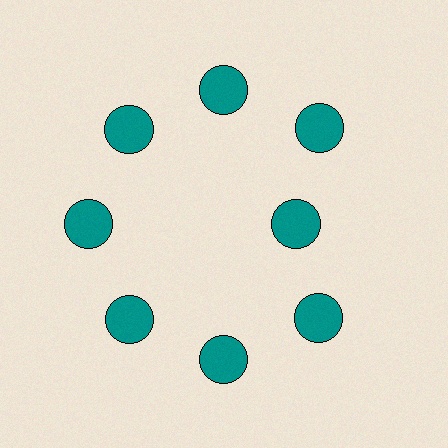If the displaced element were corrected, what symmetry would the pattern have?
It would have 8-fold rotational symmetry — the pattern would map onto itself every 45 degrees.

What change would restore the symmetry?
The symmetry would be restored by moving it outward, back onto the ring so that all 8 circles sit at equal angles and equal distance from the center.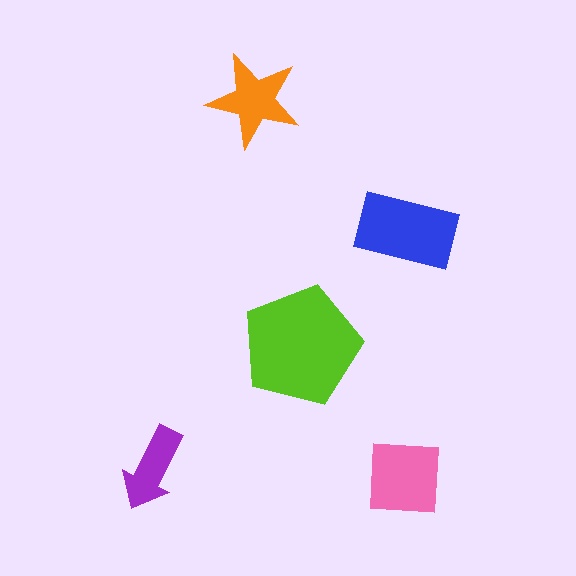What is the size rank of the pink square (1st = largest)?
3rd.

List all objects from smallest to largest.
The purple arrow, the orange star, the pink square, the blue rectangle, the lime pentagon.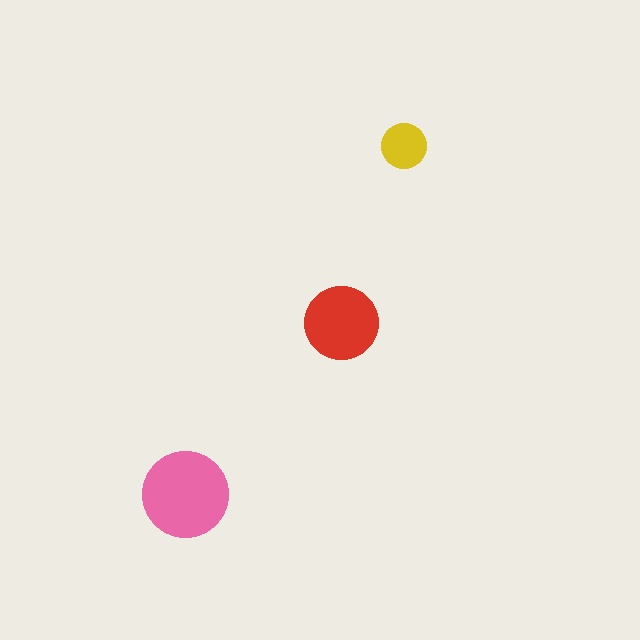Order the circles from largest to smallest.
the pink one, the red one, the yellow one.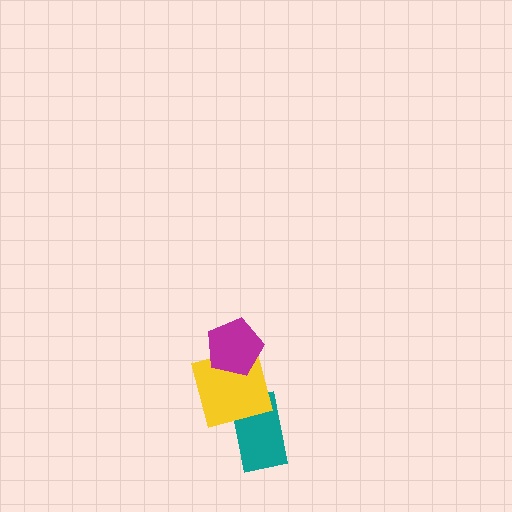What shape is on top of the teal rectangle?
The yellow square is on top of the teal rectangle.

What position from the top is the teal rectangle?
The teal rectangle is 3rd from the top.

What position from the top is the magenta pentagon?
The magenta pentagon is 1st from the top.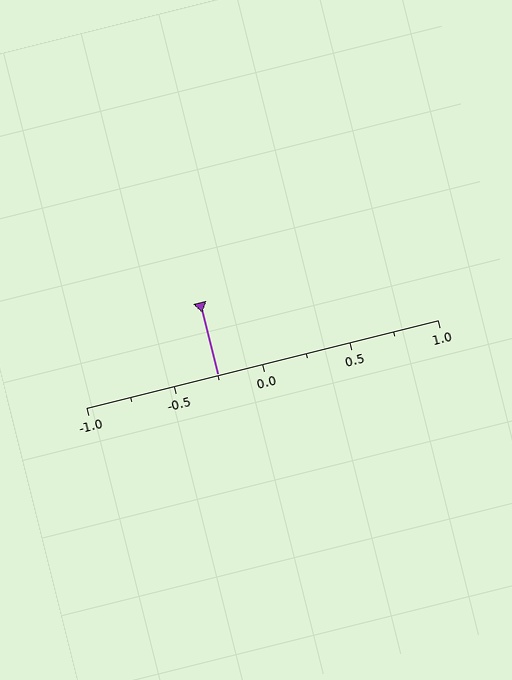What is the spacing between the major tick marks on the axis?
The major ticks are spaced 0.5 apart.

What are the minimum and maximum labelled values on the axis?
The axis runs from -1.0 to 1.0.